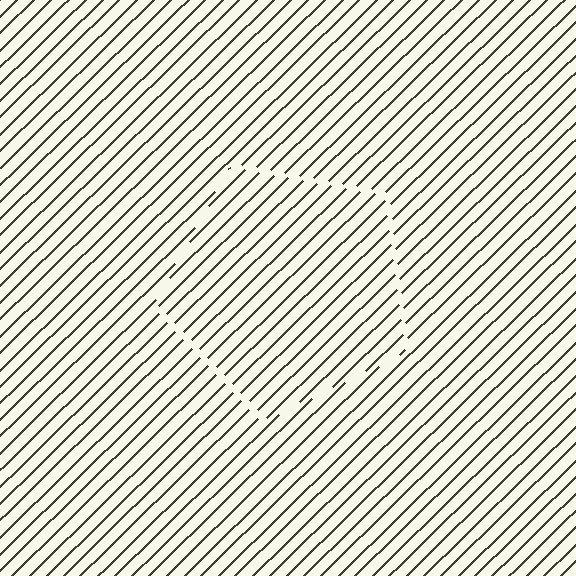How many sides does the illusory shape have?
5 sides — the line-ends trace a pentagon.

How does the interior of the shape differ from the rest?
The interior of the shape contains the same grating, shifted by half a period — the contour is defined by the phase discontinuity where line-ends from the inner and outer gratings abut.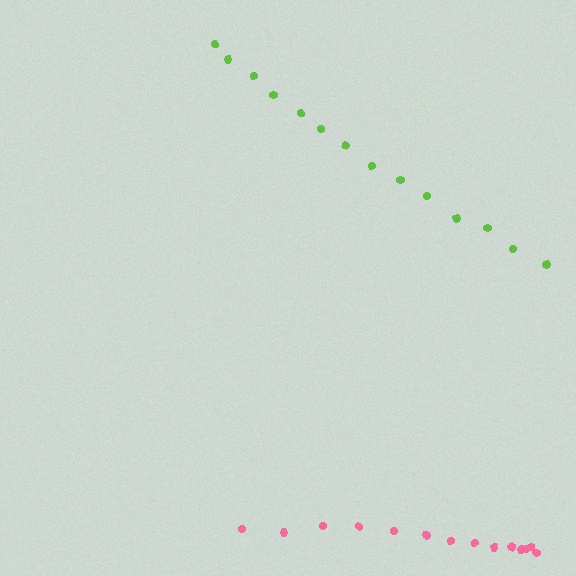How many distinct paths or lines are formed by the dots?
There are 2 distinct paths.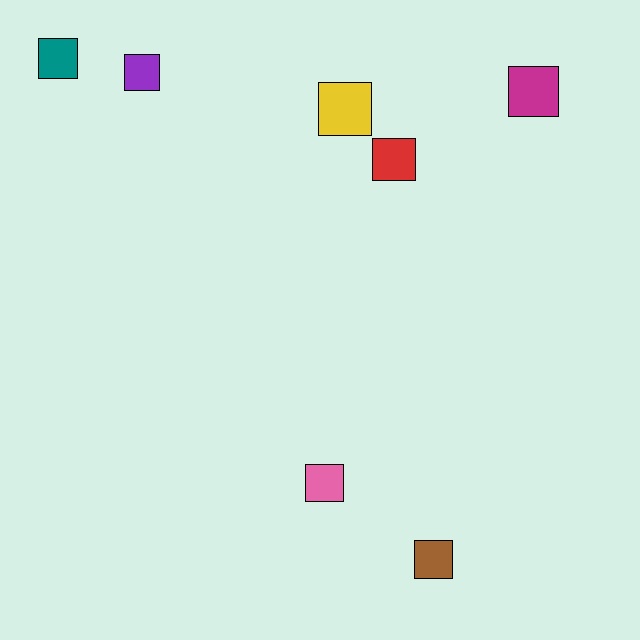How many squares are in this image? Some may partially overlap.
There are 7 squares.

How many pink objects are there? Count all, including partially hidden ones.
There is 1 pink object.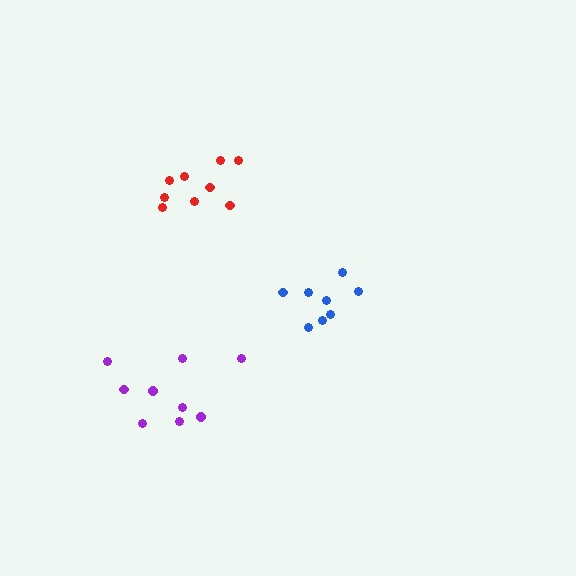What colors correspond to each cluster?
The clusters are colored: red, purple, blue.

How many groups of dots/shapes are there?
There are 3 groups.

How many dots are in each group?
Group 1: 9 dots, Group 2: 9 dots, Group 3: 8 dots (26 total).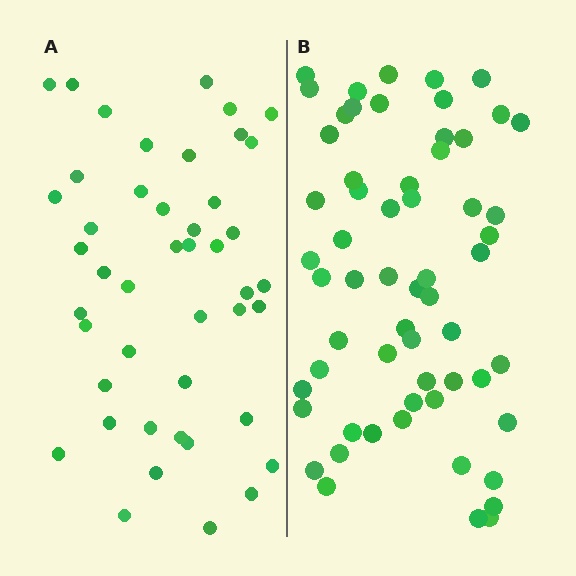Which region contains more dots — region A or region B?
Region B (the right region) has more dots.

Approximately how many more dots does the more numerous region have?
Region B has approximately 15 more dots than region A.